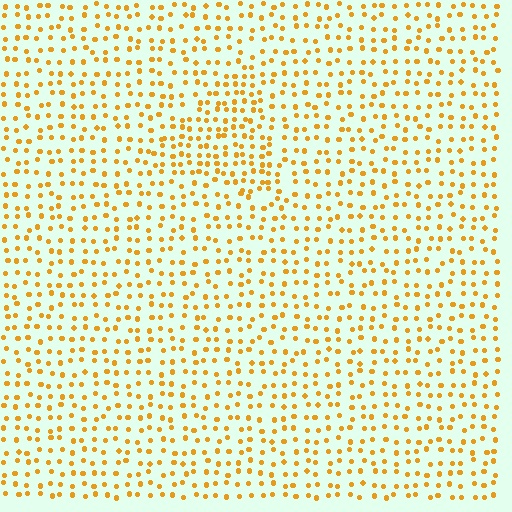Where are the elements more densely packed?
The elements are more densely packed inside the triangle boundary.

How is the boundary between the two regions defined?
The boundary is defined by a change in element density (approximately 1.6x ratio). All elements are the same color, size, and shape.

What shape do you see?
I see a triangle.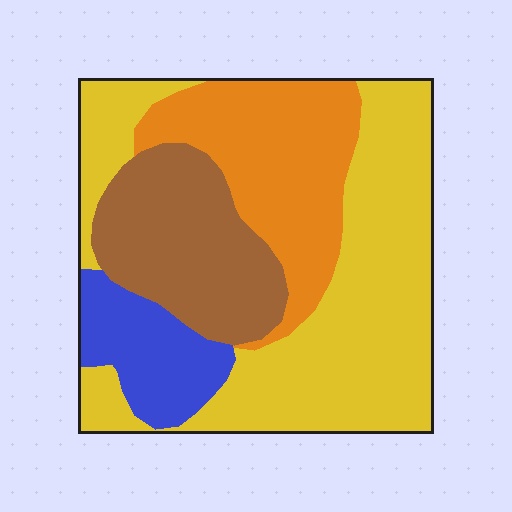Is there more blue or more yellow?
Yellow.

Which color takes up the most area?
Yellow, at roughly 45%.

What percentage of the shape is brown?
Brown covers roughly 20% of the shape.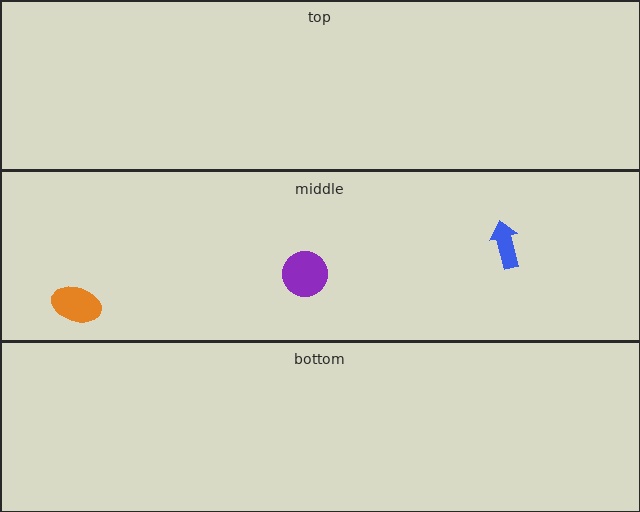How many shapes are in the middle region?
3.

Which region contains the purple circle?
The middle region.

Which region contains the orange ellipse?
The middle region.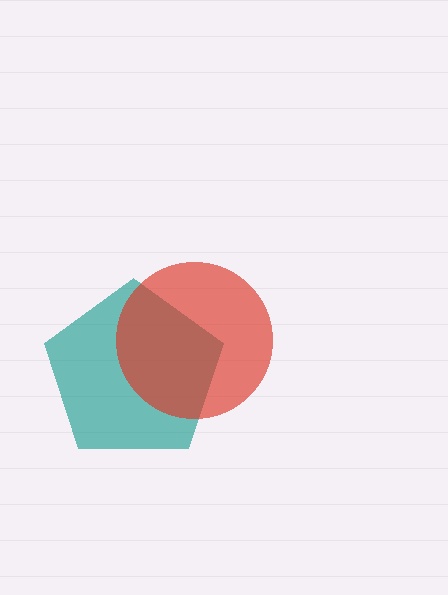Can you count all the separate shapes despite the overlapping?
Yes, there are 2 separate shapes.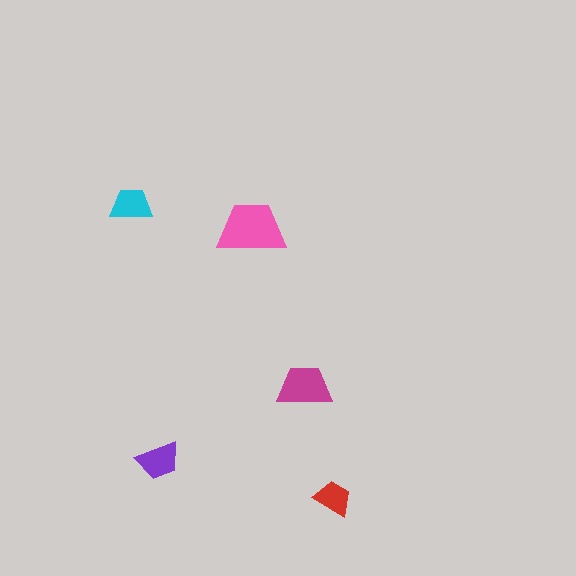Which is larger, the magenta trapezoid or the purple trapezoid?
The magenta one.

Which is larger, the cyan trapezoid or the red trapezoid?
The cyan one.